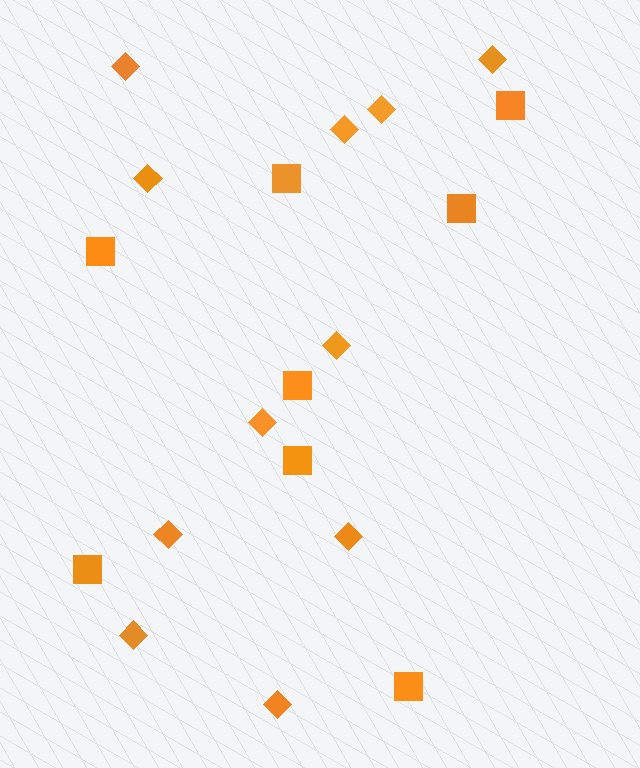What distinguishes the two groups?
There are 2 groups: one group of diamonds (11) and one group of squares (8).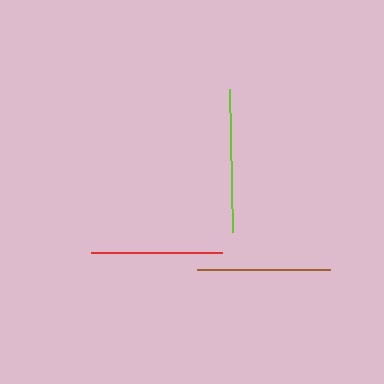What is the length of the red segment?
The red segment is approximately 131 pixels long.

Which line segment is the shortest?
The red line is the shortest at approximately 131 pixels.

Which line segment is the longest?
The lime line is the longest at approximately 143 pixels.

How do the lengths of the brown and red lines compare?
The brown and red lines are approximately the same length.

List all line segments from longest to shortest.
From longest to shortest: lime, brown, red.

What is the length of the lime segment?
The lime segment is approximately 143 pixels long.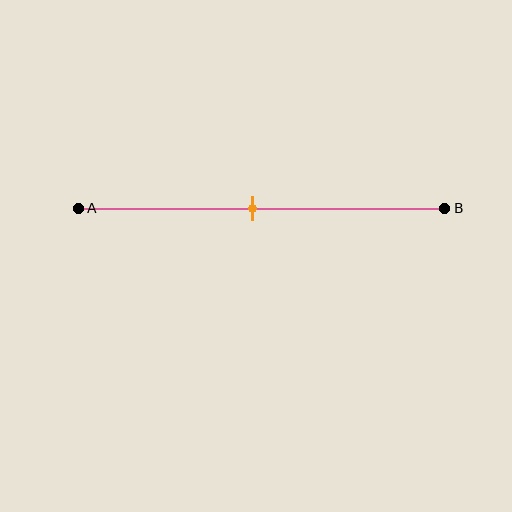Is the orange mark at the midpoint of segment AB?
Yes, the mark is approximately at the midpoint.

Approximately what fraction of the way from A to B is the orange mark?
The orange mark is approximately 50% of the way from A to B.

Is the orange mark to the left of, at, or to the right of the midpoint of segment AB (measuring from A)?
The orange mark is approximately at the midpoint of segment AB.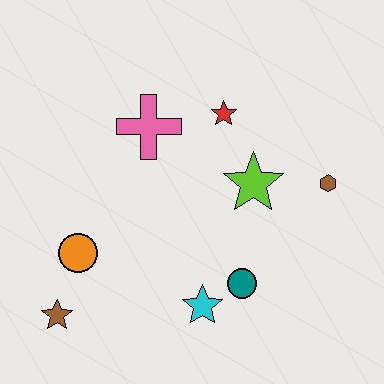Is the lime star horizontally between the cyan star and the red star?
No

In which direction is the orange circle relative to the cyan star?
The orange circle is to the left of the cyan star.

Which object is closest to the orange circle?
The brown star is closest to the orange circle.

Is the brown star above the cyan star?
No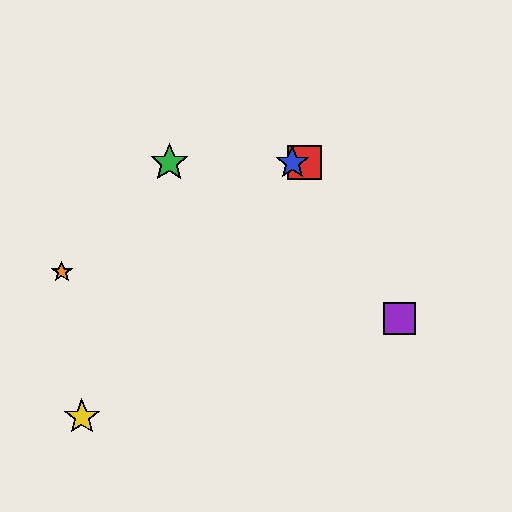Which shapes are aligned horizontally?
The red square, the blue star, the green star are aligned horizontally.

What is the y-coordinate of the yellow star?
The yellow star is at y≈417.